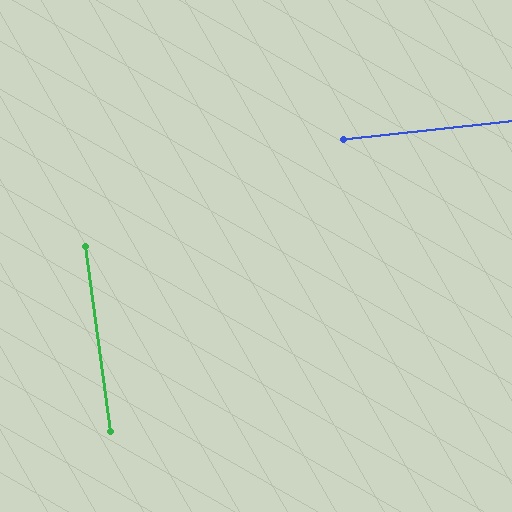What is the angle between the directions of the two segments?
Approximately 88 degrees.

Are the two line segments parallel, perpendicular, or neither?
Perpendicular — they meet at approximately 88°.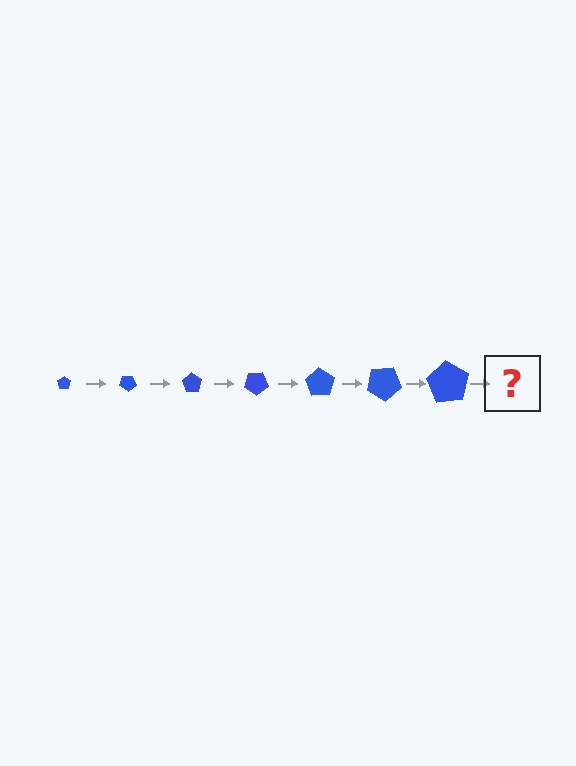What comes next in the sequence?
The next element should be a pentagon, larger than the previous one and rotated 245 degrees from the start.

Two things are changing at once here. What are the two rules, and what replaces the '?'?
The two rules are that the pentagon grows larger each step and it rotates 35 degrees each step. The '?' should be a pentagon, larger than the previous one and rotated 245 degrees from the start.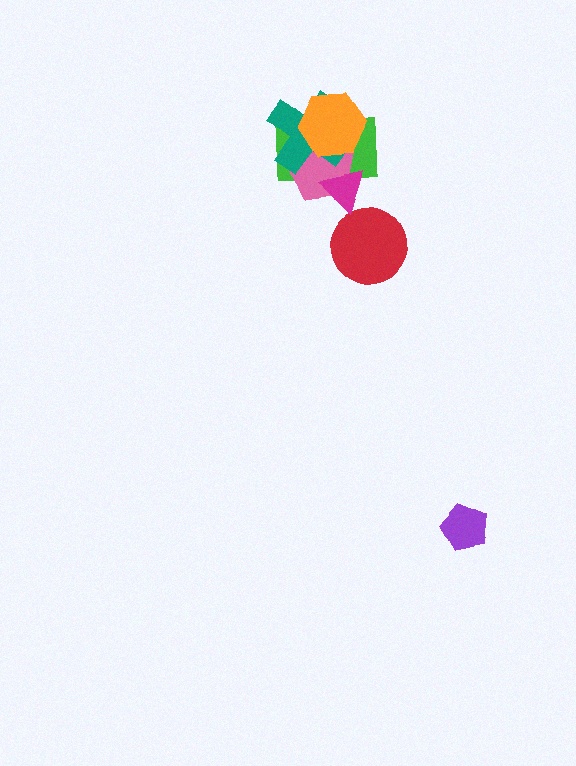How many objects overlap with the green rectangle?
4 objects overlap with the green rectangle.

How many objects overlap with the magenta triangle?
2 objects overlap with the magenta triangle.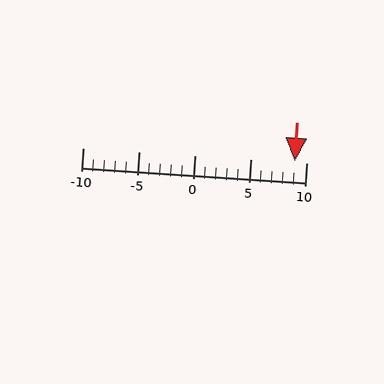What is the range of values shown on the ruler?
The ruler shows values from -10 to 10.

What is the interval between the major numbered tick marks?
The major tick marks are spaced 5 units apart.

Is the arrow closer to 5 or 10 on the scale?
The arrow is closer to 10.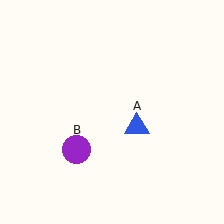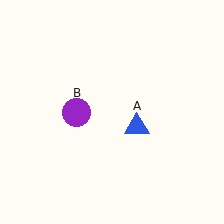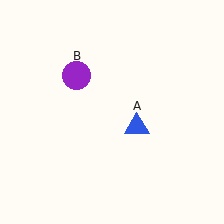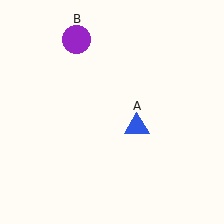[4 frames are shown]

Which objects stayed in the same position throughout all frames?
Blue triangle (object A) remained stationary.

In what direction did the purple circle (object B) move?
The purple circle (object B) moved up.